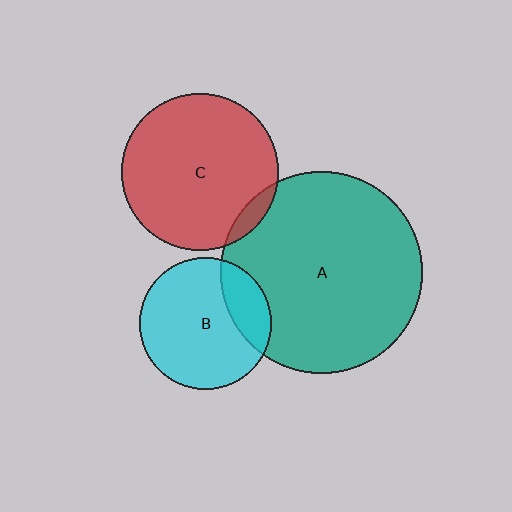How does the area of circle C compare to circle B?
Approximately 1.4 times.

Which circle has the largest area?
Circle A (teal).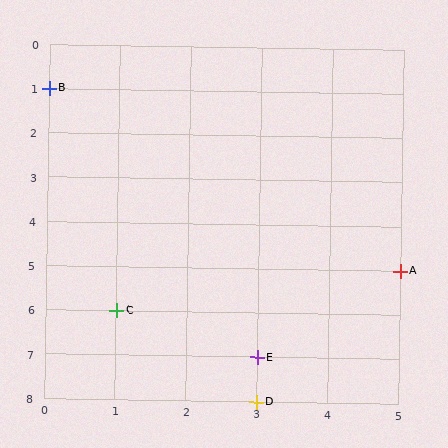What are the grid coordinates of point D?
Point D is at grid coordinates (3, 8).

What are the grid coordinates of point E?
Point E is at grid coordinates (3, 7).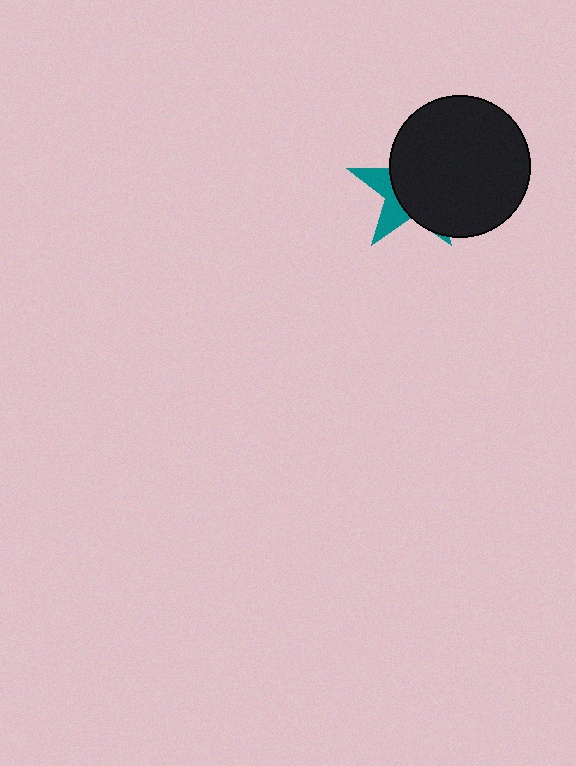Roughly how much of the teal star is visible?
A small part of it is visible (roughly 31%).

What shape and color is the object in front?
The object in front is a black circle.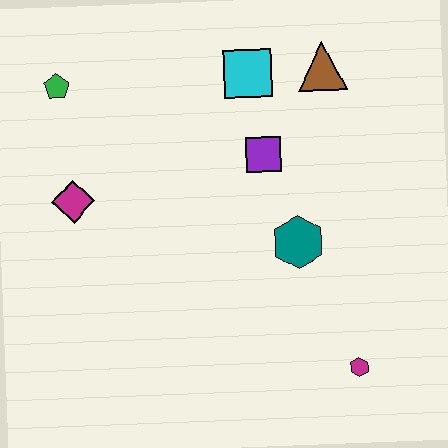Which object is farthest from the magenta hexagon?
The green pentagon is farthest from the magenta hexagon.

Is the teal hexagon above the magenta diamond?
No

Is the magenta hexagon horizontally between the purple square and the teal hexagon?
No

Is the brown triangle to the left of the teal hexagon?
No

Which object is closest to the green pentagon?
The magenta diamond is closest to the green pentagon.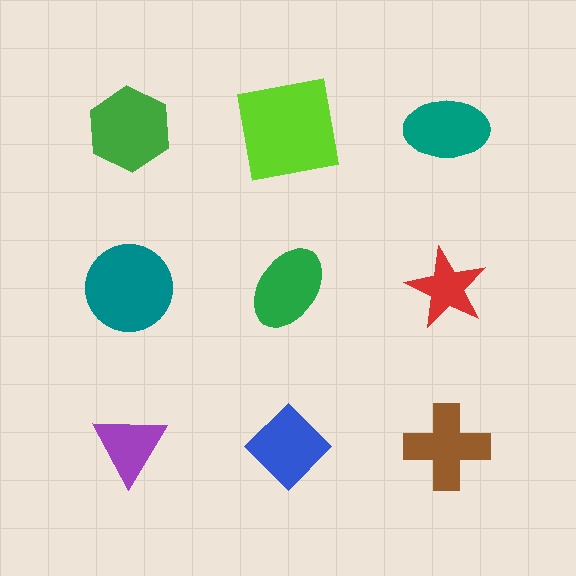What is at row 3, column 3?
A brown cross.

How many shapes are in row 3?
3 shapes.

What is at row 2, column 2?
A green ellipse.